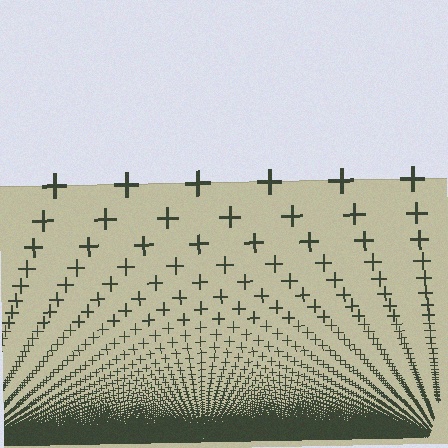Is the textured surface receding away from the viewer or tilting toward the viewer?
The surface appears to tilt toward the viewer. Texture elements get larger and sparser toward the top.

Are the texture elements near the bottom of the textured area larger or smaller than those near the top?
Smaller. The gradient is inverted — elements near the bottom are smaller and denser.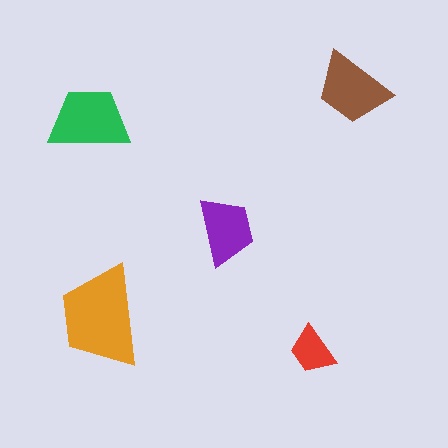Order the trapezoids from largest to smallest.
the orange one, the green one, the brown one, the purple one, the red one.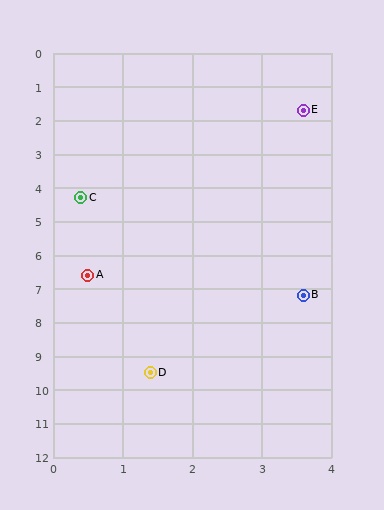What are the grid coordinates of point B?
Point B is at approximately (3.6, 7.2).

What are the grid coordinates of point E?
Point E is at approximately (3.6, 1.7).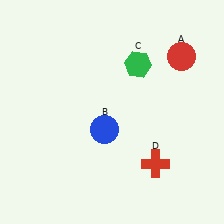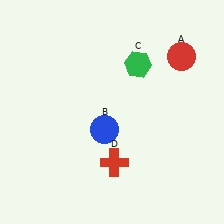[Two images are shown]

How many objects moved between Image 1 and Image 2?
1 object moved between the two images.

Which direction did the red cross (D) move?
The red cross (D) moved left.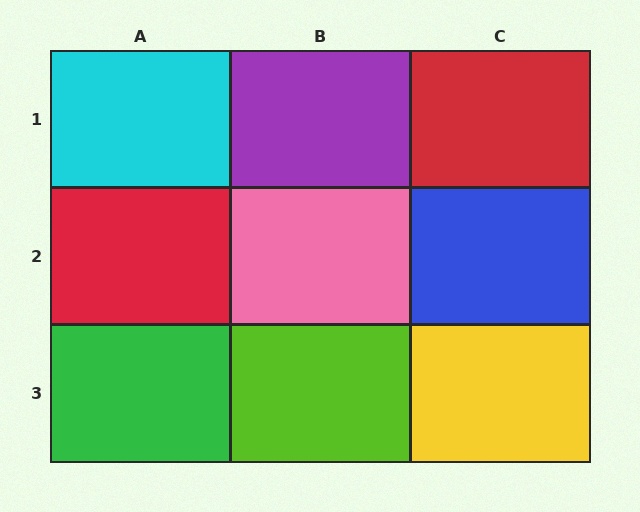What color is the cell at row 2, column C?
Blue.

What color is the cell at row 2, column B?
Pink.